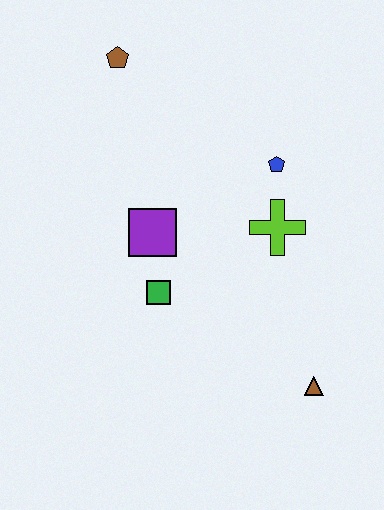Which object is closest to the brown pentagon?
The purple square is closest to the brown pentagon.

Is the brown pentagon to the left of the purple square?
Yes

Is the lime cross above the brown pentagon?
No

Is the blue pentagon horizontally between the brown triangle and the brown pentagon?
Yes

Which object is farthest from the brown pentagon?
The brown triangle is farthest from the brown pentagon.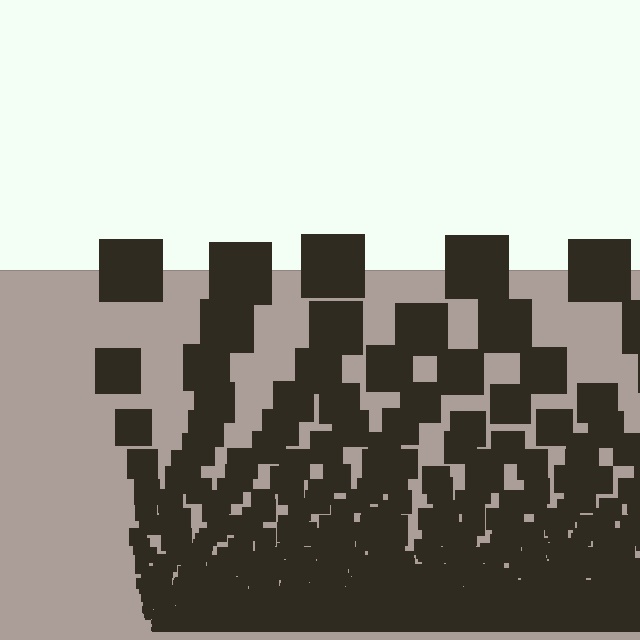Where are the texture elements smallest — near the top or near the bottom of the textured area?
Near the bottom.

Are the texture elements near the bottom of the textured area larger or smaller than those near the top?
Smaller. The gradient is inverted — elements near the bottom are smaller and denser.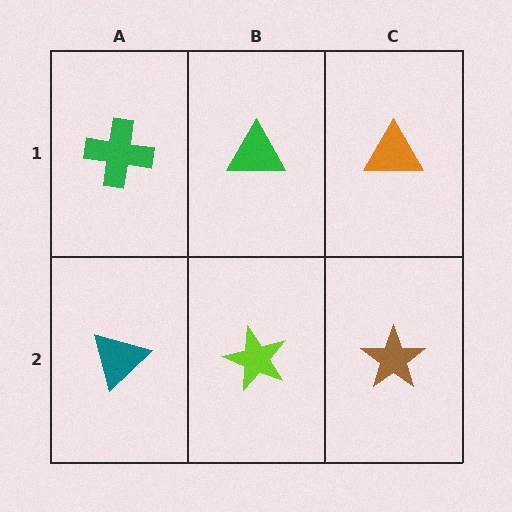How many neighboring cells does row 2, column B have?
3.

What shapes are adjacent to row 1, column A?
A teal triangle (row 2, column A), a green triangle (row 1, column B).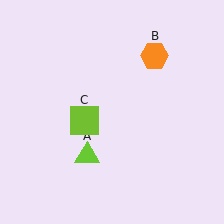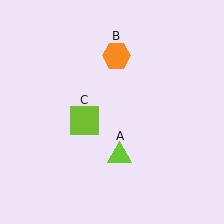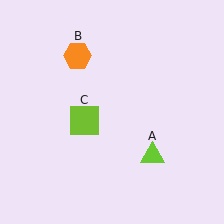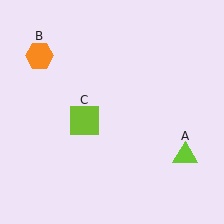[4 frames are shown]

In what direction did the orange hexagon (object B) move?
The orange hexagon (object B) moved left.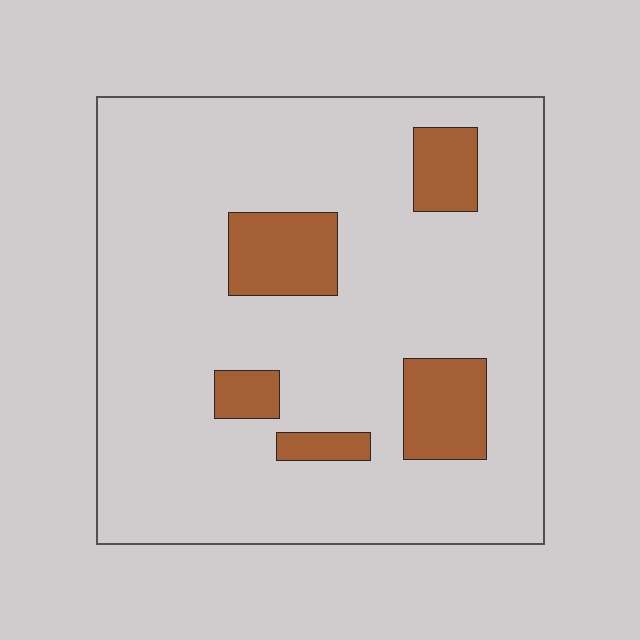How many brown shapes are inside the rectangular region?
5.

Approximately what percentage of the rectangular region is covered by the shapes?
Approximately 15%.